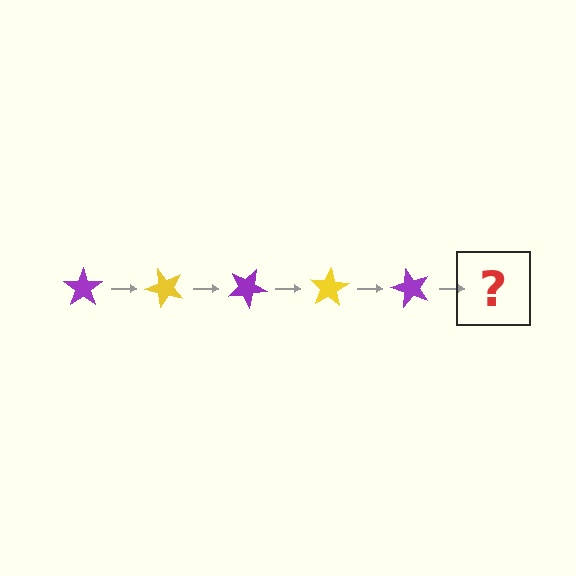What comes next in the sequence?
The next element should be a yellow star, rotated 250 degrees from the start.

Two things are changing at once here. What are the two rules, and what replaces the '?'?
The two rules are that it rotates 50 degrees each step and the color cycles through purple and yellow. The '?' should be a yellow star, rotated 250 degrees from the start.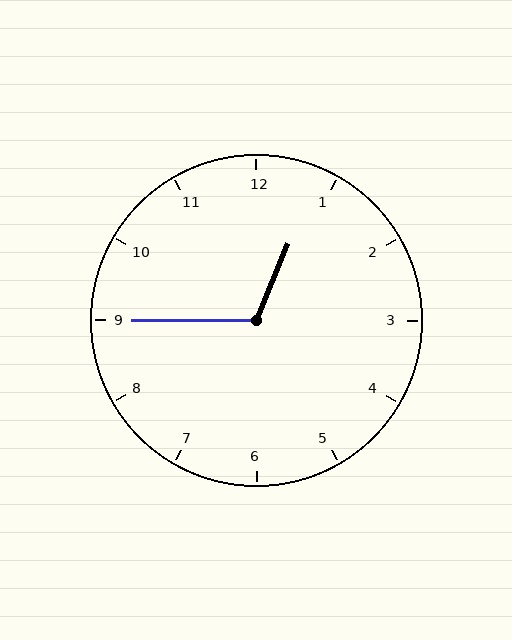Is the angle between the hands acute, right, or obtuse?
It is obtuse.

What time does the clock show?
12:45.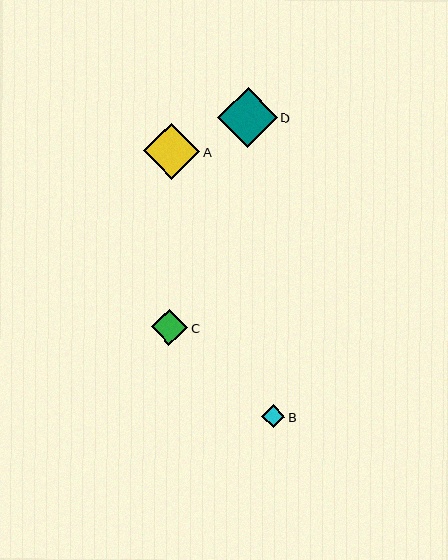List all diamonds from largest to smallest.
From largest to smallest: D, A, C, B.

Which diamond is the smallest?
Diamond B is the smallest with a size of approximately 23 pixels.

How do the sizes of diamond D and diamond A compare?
Diamond D and diamond A are approximately the same size.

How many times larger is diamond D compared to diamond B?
Diamond D is approximately 2.6 times the size of diamond B.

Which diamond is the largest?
Diamond D is the largest with a size of approximately 59 pixels.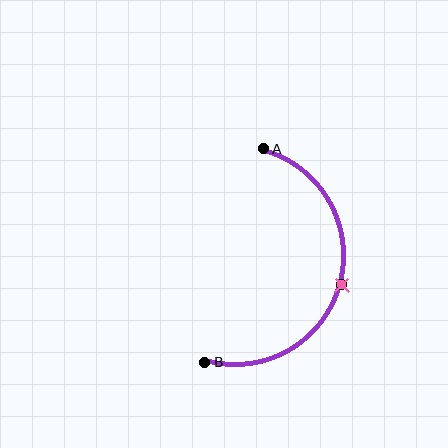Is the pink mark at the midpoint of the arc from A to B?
Yes. The pink mark lies on the arc at equal arc-length from both A and B — it is the arc midpoint.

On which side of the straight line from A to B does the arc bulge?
The arc bulges to the right of the straight line connecting A and B.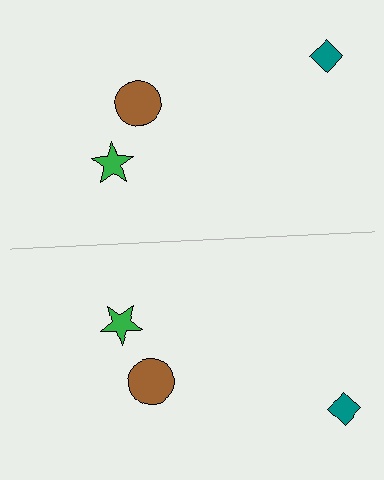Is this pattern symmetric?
Yes, this pattern has bilateral (reflection) symmetry.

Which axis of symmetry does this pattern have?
The pattern has a horizontal axis of symmetry running through the center of the image.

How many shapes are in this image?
There are 6 shapes in this image.